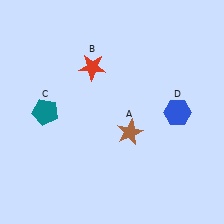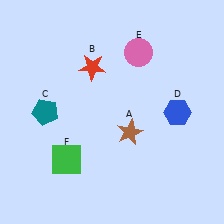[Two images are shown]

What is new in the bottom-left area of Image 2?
A green square (F) was added in the bottom-left area of Image 2.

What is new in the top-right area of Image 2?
A pink circle (E) was added in the top-right area of Image 2.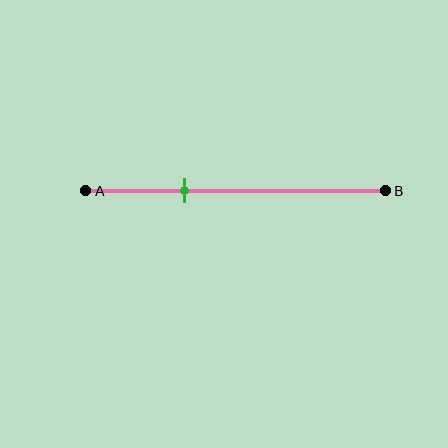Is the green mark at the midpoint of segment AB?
No, the mark is at about 35% from A, not at the 50% midpoint.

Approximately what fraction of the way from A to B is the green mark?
The green mark is approximately 35% of the way from A to B.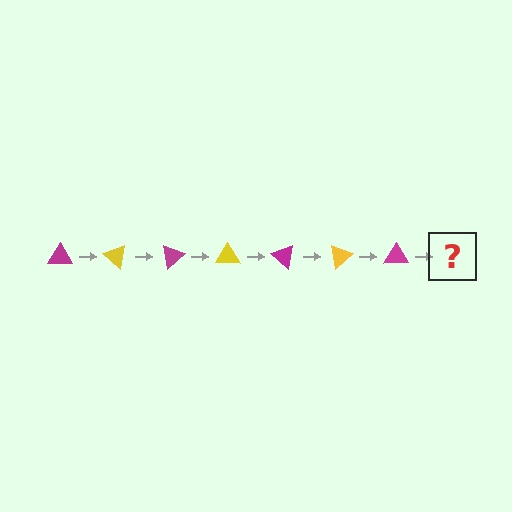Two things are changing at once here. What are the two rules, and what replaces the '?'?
The two rules are that it rotates 40 degrees each step and the color cycles through magenta and yellow. The '?' should be a yellow triangle, rotated 280 degrees from the start.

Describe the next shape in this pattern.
It should be a yellow triangle, rotated 280 degrees from the start.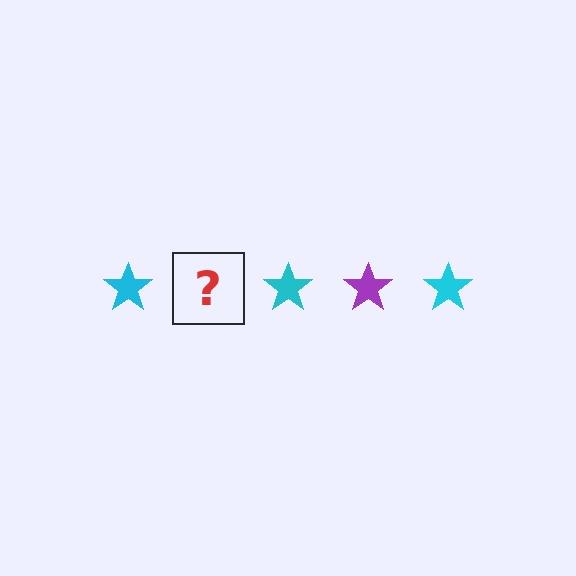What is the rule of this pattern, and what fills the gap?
The rule is that the pattern cycles through cyan, purple stars. The gap should be filled with a purple star.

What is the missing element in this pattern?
The missing element is a purple star.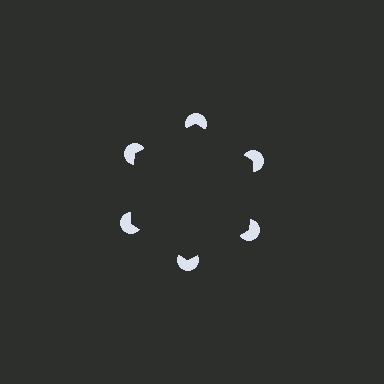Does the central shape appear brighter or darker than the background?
It typically appears slightly darker than the background, even though no actual brightness change is drawn.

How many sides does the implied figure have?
6 sides.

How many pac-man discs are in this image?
There are 6 — one at each vertex of the illusory hexagon.